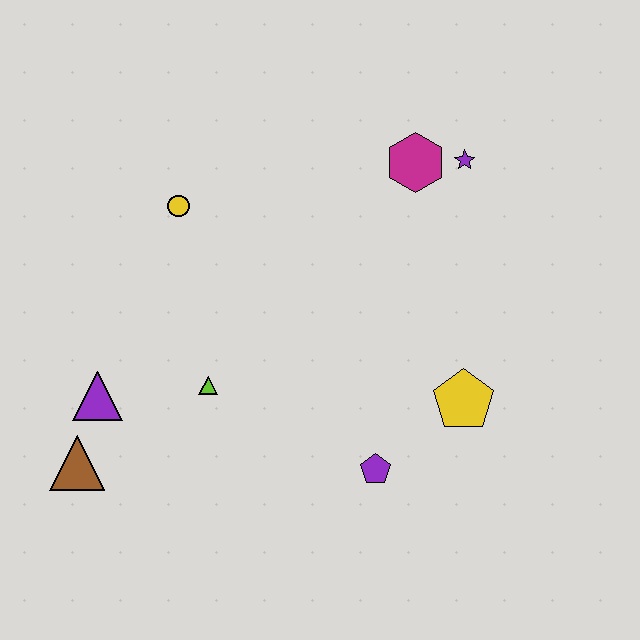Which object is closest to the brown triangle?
The purple triangle is closest to the brown triangle.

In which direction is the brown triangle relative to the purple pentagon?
The brown triangle is to the left of the purple pentagon.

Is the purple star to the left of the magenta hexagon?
No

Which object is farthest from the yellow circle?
The yellow pentagon is farthest from the yellow circle.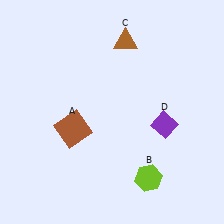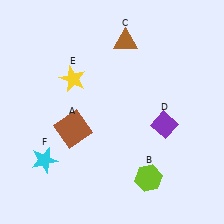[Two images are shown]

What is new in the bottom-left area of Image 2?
A cyan star (F) was added in the bottom-left area of Image 2.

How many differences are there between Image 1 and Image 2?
There are 2 differences between the two images.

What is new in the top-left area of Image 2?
A yellow star (E) was added in the top-left area of Image 2.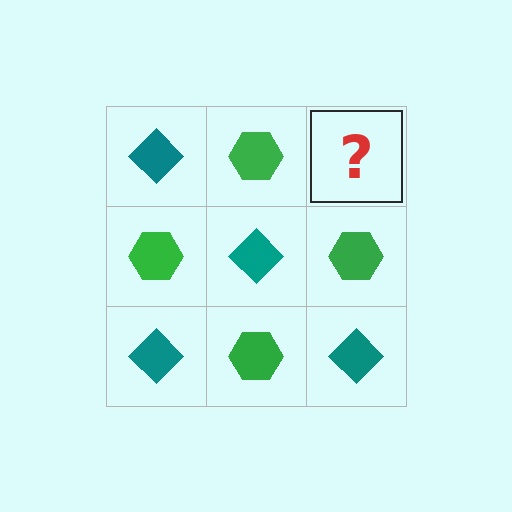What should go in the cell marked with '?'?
The missing cell should contain a teal diamond.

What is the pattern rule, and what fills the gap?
The rule is that it alternates teal diamond and green hexagon in a checkerboard pattern. The gap should be filled with a teal diamond.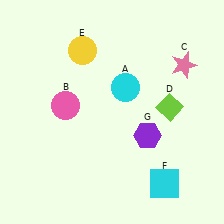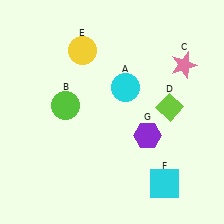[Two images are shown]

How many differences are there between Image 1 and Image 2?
There is 1 difference between the two images.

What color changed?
The circle (B) changed from pink in Image 1 to lime in Image 2.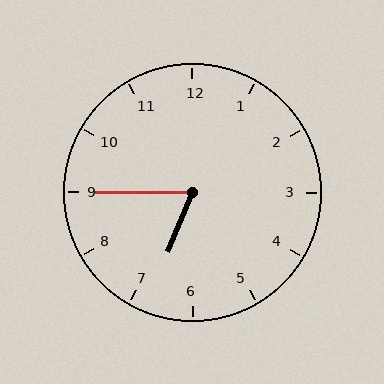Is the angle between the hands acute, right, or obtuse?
It is acute.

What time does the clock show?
6:45.